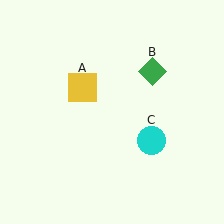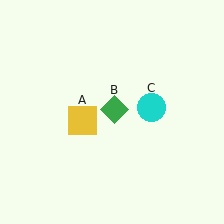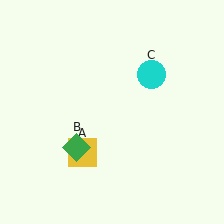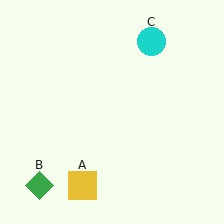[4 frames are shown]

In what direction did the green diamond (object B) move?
The green diamond (object B) moved down and to the left.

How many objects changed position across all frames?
3 objects changed position: yellow square (object A), green diamond (object B), cyan circle (object C).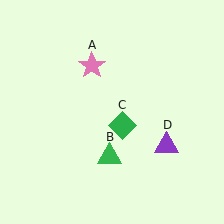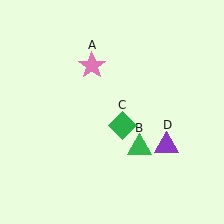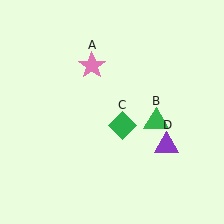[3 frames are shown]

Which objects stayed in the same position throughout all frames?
Pink star (object A) and green diamond (object C) and purple triangle (object D) remained stationary.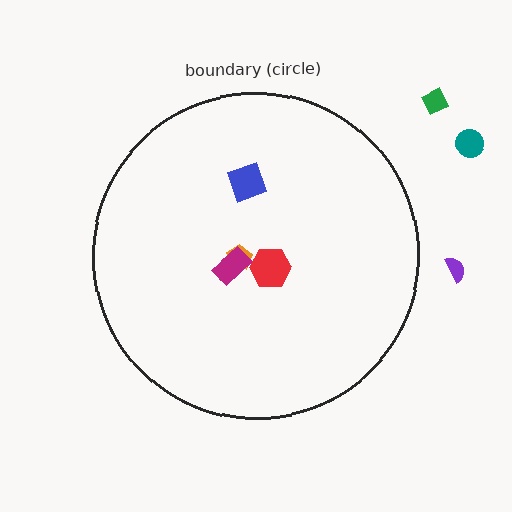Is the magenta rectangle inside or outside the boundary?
Inside.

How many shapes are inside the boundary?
4 inside, 3 outside.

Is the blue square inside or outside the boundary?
Inside.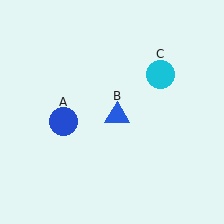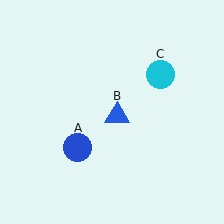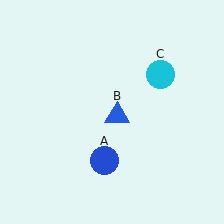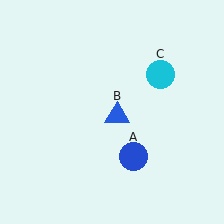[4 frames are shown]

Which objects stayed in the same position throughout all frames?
Blue triangle (object B) and cyan circle (object C) remained stationary.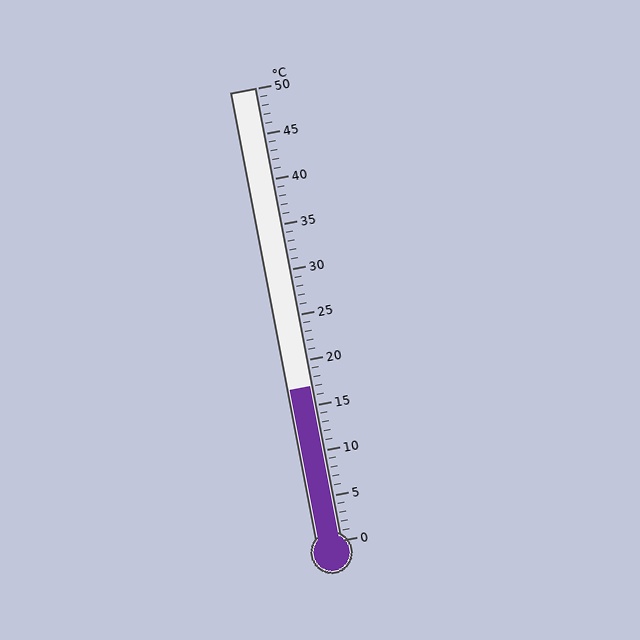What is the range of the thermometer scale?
The thermometer scale ranges from 0°C to 50°C.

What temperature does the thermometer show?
The thermometer shows approximately 17°C.